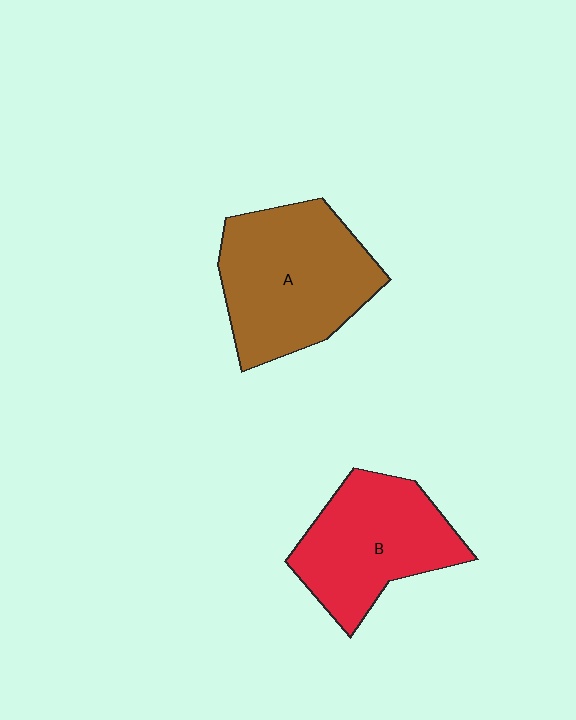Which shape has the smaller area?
Shape B (red).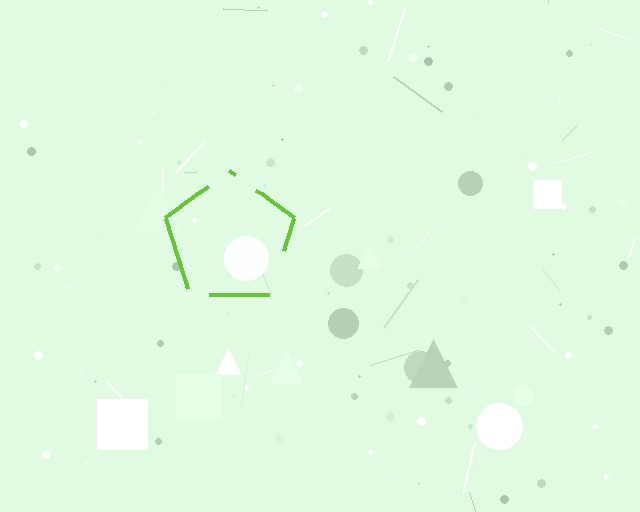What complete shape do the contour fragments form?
The contour fragments form a pentagon.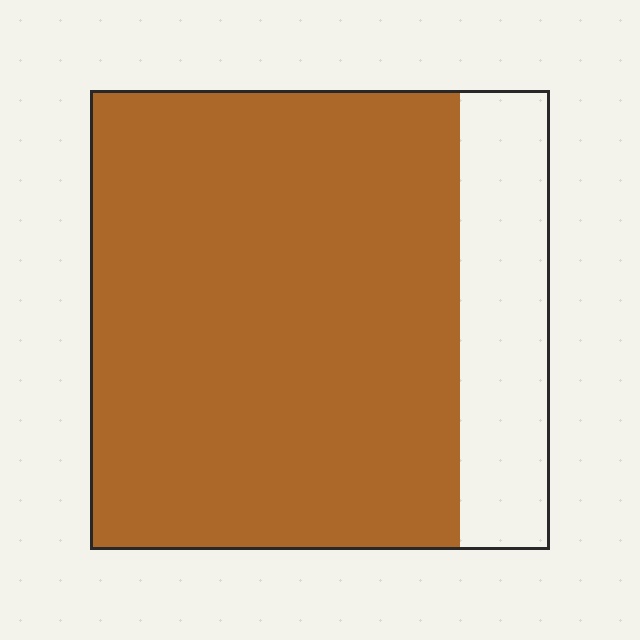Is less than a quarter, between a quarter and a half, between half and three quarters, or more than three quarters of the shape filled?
More than three quarters.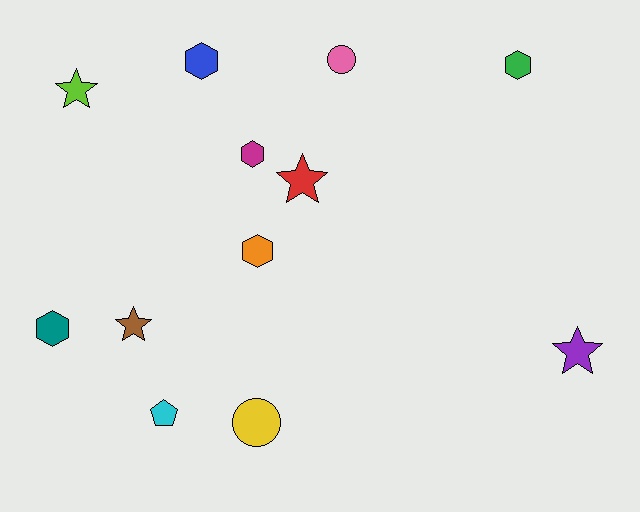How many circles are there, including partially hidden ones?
There are 2 circles.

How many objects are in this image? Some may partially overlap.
There are 12 objects.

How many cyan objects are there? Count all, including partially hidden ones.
There is 1 cyan object.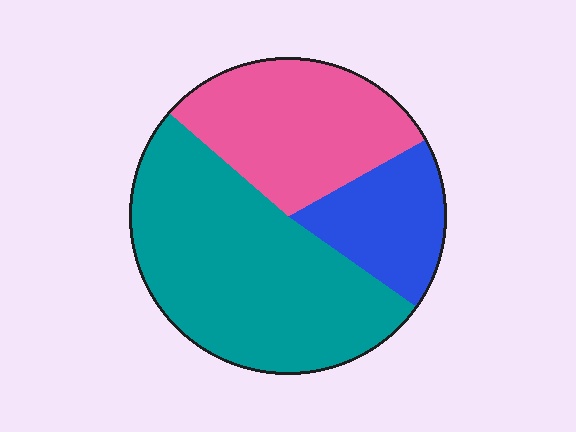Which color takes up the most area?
Teal, at roughly 50%.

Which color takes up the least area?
Blue, at roughly 20%.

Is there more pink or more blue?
Pink.